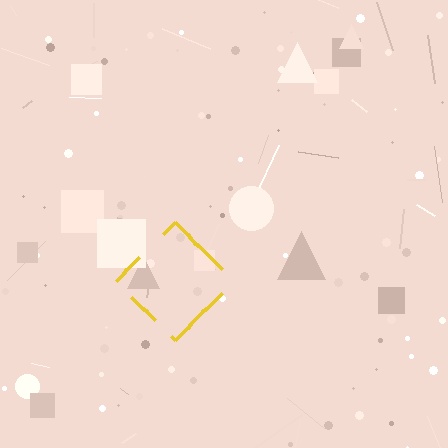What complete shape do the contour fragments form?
The contour fragments form a diamond.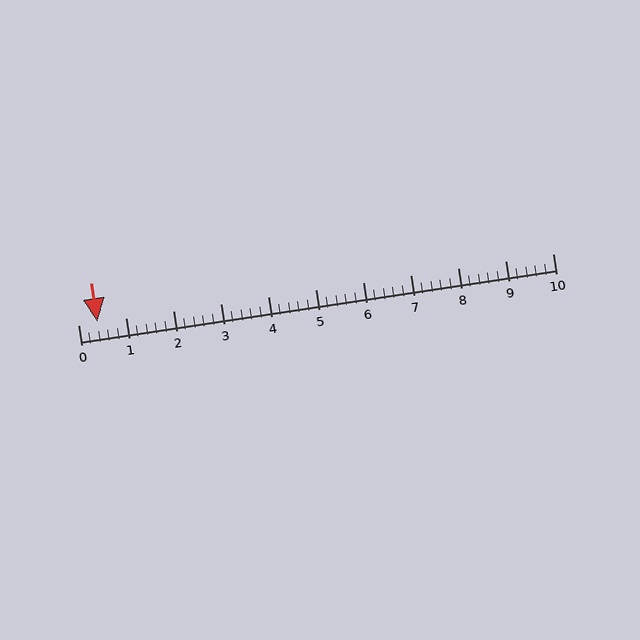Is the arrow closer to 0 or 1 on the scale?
The arrow is closer to 0.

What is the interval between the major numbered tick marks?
The major tick marks are spaced 1 units apart.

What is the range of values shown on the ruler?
The ruler shows values from 0 to 10.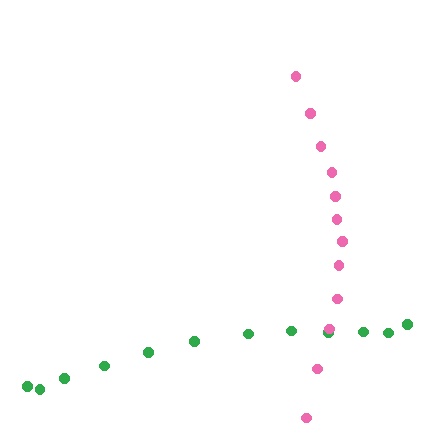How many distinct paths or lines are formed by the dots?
There are 2 distinct paths.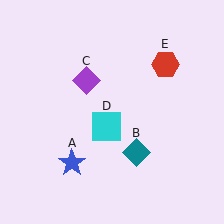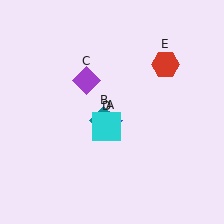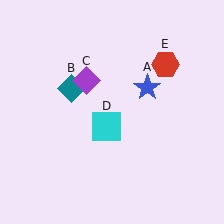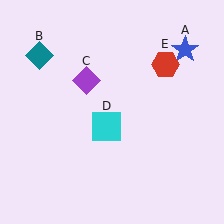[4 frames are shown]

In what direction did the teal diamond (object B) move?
The teal diamond (object B) moved up and to the left.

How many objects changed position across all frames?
2 objects changed position: blue star (object A), teal diamond (object B).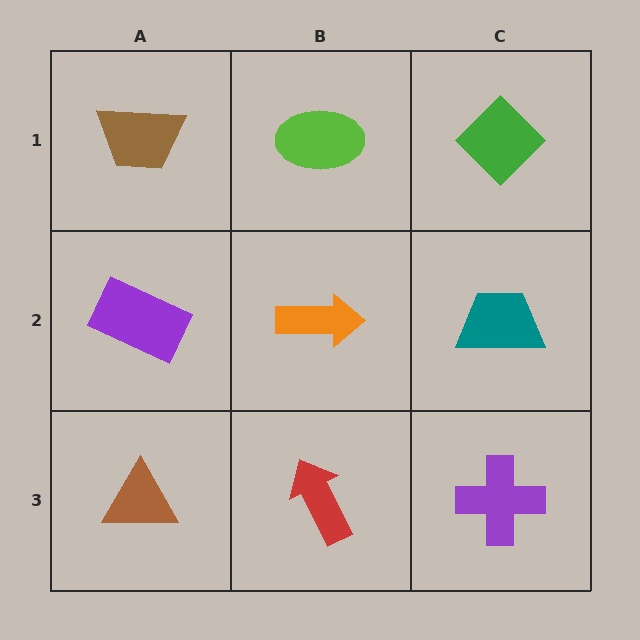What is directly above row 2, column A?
A brown trapezoid.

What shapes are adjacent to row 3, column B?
An orange arrow (row 2, column B), a brown triangle (row 3, column A), a purple cross (row 3, column C).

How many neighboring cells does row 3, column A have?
2.